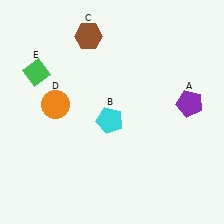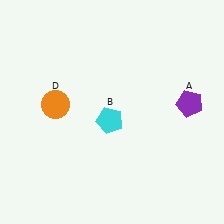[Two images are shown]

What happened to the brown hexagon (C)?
The brown hexagon (C) was removed in Image 2. It was in the top-left area of Image 1.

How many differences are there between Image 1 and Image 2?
There are 2 differences between the two images.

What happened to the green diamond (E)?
The green diamond (E) was removed in Image 2. It was in the top-left area of Image 1.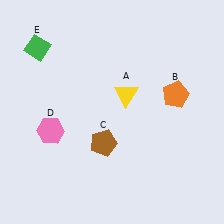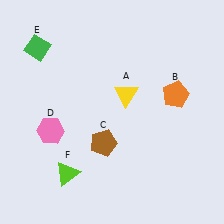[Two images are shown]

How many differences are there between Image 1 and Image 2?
There is 1 difference between the two images.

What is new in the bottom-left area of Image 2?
A lime triangle (F) was added in the bottom-left area of Image 2.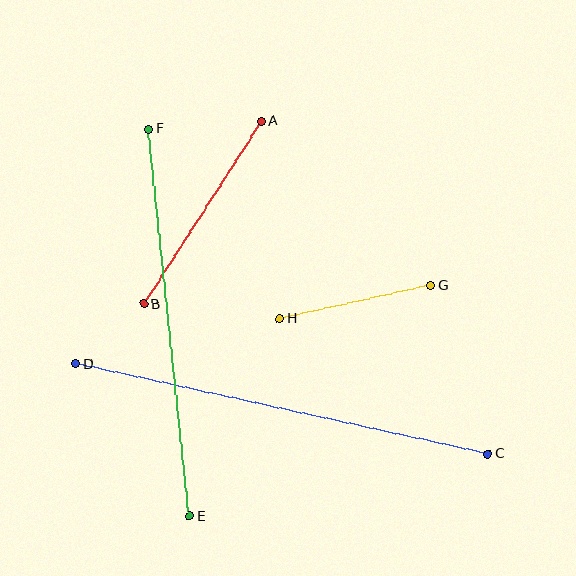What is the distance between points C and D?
The distance is approximately 422 pixels.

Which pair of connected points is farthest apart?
Points C and D are farthest apart.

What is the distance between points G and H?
The distance is approximately 154 pixels.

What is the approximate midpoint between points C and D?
The midpoint is at approximately (282, 409) pixels.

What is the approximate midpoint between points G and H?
The midpoint is at approximately (356, 302) pixels.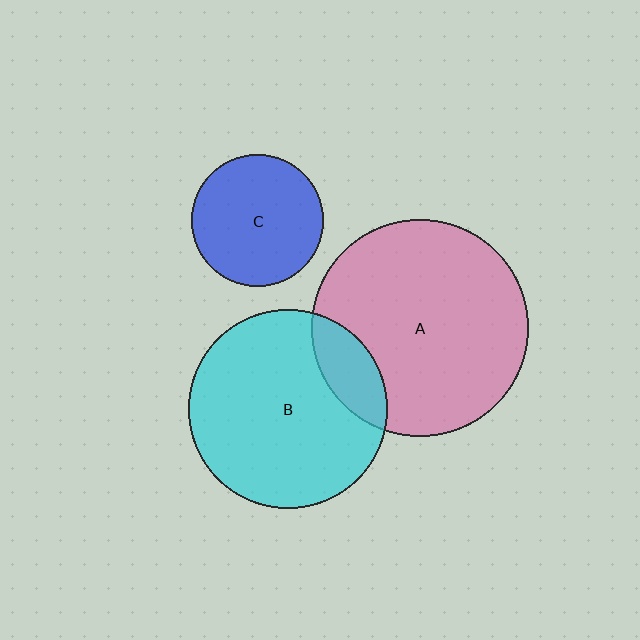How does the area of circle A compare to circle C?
Approximately 2.7 times.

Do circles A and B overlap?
Yes.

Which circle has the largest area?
Circle A (pink).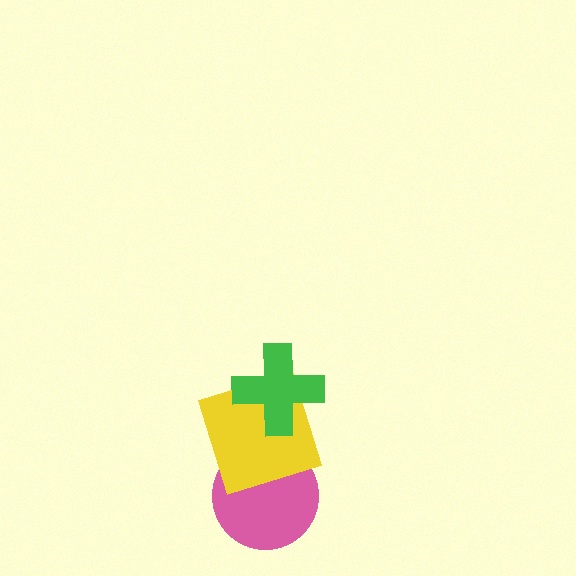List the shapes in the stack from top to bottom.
From top to bottom: the green cross, the yellow square, the pink circle.